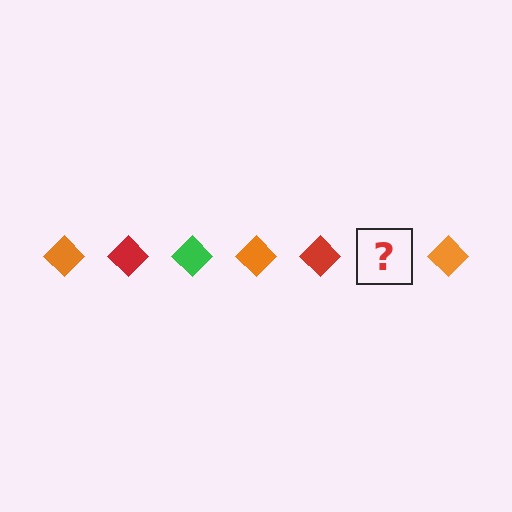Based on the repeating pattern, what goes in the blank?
The blank should be a green diamond.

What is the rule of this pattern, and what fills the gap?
The rule is that the pattern cycles through orange, red, green diamonds. The gap should be filled with a green diamond.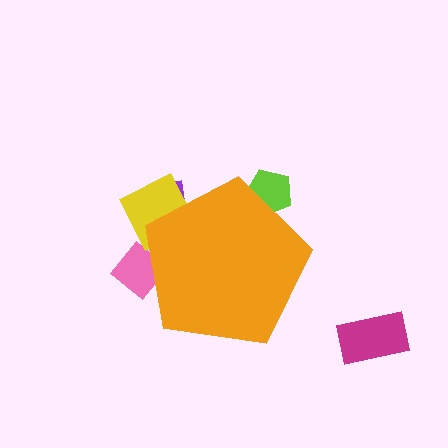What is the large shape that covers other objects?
An orange pentagon.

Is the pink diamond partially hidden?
Yes, the pink diamond is partially hidden behind the orange pentagon.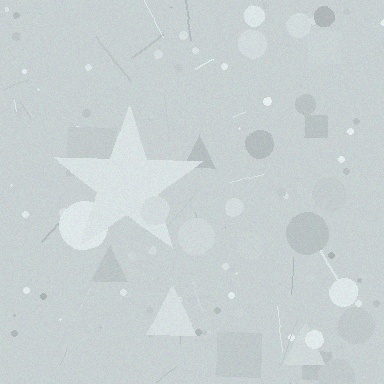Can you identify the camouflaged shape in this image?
The camouflaged shape is a star.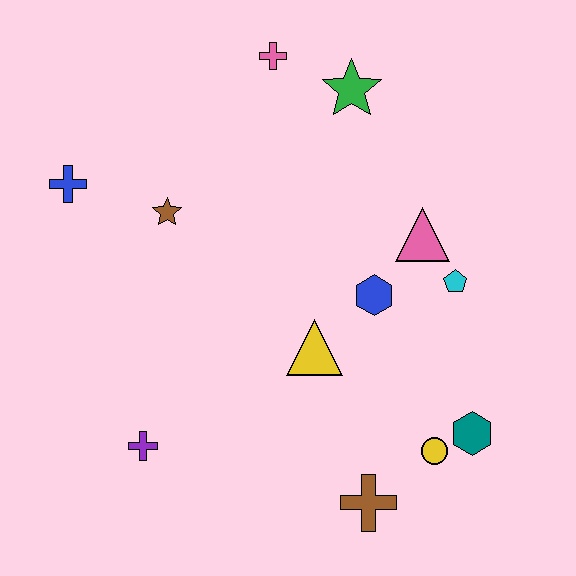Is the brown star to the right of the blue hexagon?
No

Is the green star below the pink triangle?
No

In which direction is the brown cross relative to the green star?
The brown cross is below the green star.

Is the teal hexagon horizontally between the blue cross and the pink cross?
No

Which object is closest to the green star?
The pink cross is closest to the green star.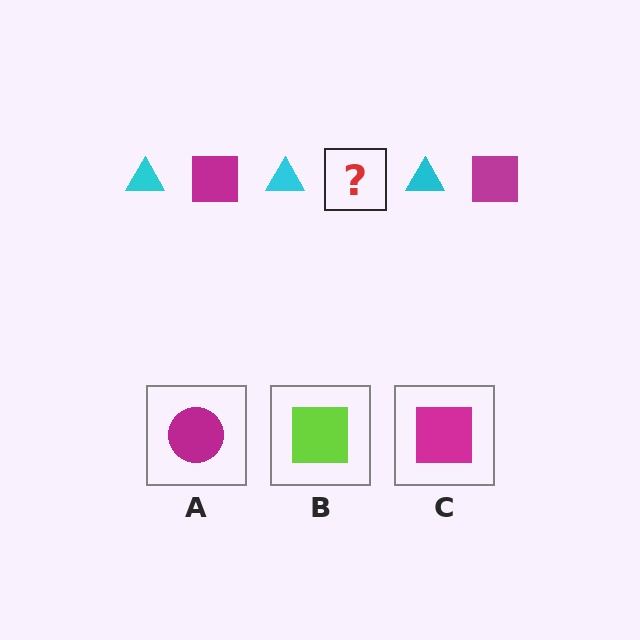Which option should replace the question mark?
Option C.